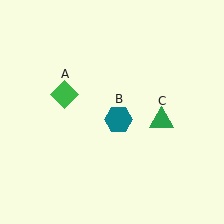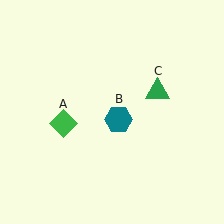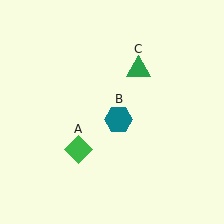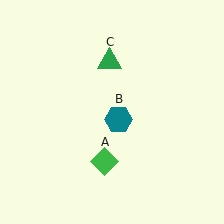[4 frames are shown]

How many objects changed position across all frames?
2 objects changed position: green diamond (object A), green triangle (object C).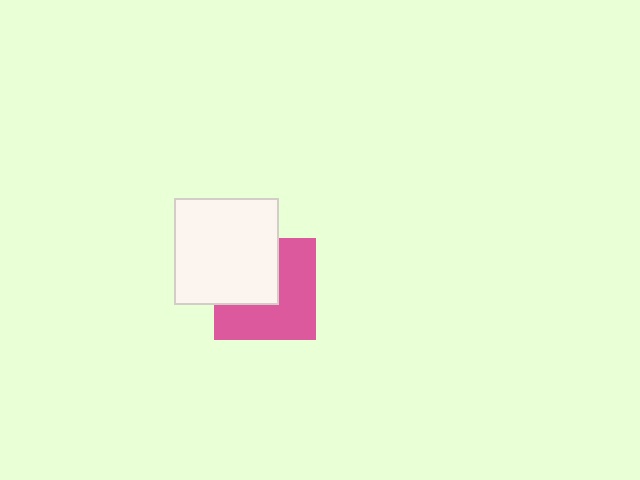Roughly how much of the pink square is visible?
About half of it is visible (roughly 57%).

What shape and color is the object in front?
The object in front is a white rectangle.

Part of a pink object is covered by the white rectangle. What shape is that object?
It is a square.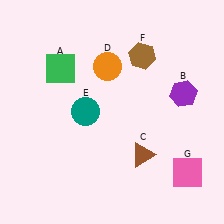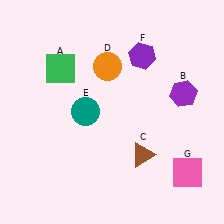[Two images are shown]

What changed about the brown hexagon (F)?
In Image 1, F is brown. In Image 2, it changed to purple.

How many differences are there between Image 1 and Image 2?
There is 1 difference between the two images.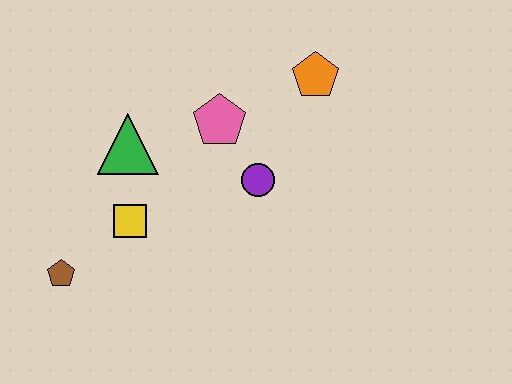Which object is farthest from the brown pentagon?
The orange pentagon is farthest from the brown pentagon.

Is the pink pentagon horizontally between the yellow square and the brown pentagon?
No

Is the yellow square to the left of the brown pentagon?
No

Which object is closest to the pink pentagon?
The purple circle is closest to the pink pentagon.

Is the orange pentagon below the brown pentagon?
No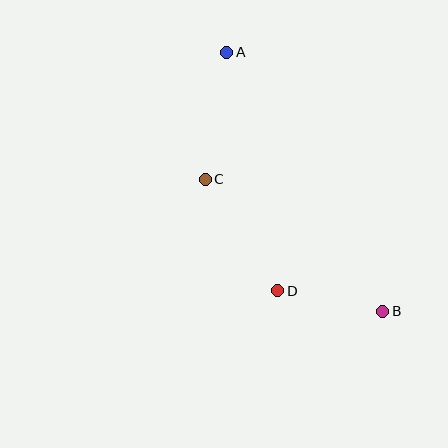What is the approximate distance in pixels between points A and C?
The distance between A and C is approximately 129 pixels.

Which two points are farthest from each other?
Points A and B are farthest from each other.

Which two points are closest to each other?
Points B and D are closest to each other.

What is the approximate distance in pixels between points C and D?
The distance between C and D is approximately 133 pixels.